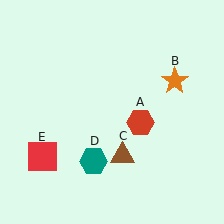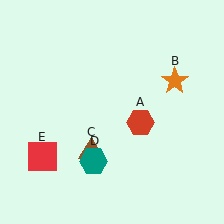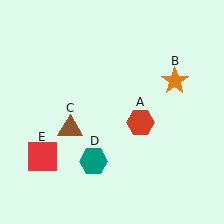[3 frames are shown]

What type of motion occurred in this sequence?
The brown triangle (object C) rotated clockwise around the center of the scene.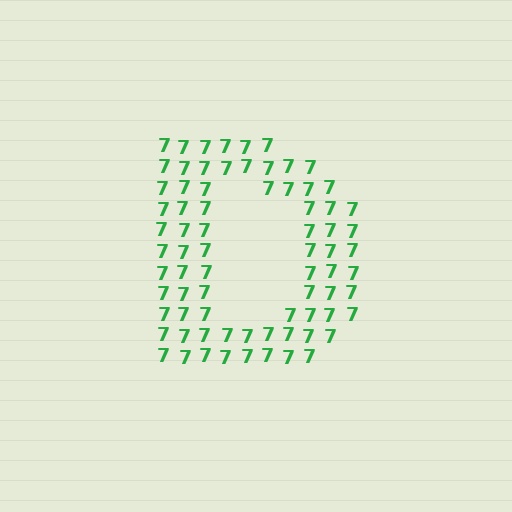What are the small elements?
The small elements are digit 7's.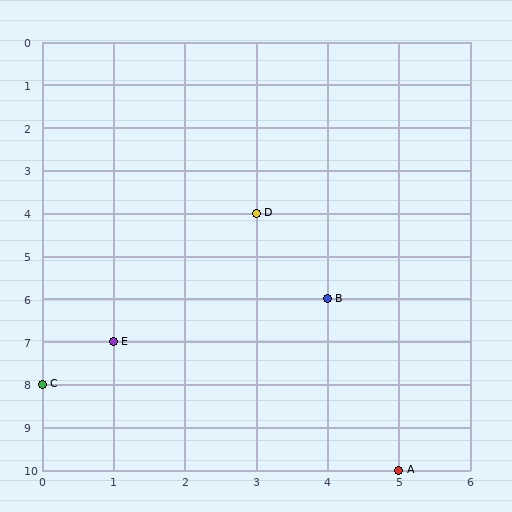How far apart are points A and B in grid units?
Points A and B are 1 column and 4 rows apart (about 4.1 grid units diagonally).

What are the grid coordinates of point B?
Point B is at grid coordinates (4, 6).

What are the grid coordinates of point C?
Point C is at grid coordinates (0, 8).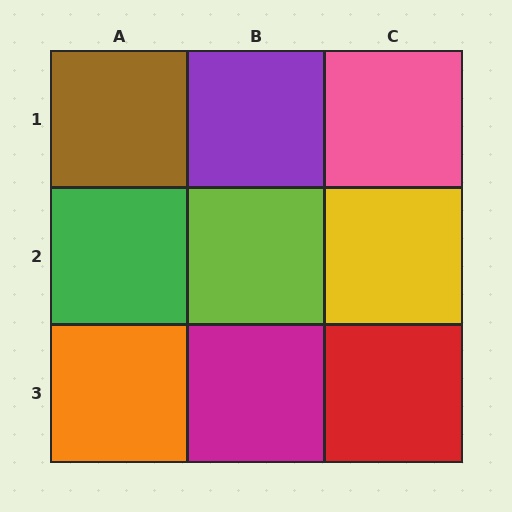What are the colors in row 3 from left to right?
Orange, magenta, red.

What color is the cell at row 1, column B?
Purple.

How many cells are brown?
1 cell is brown.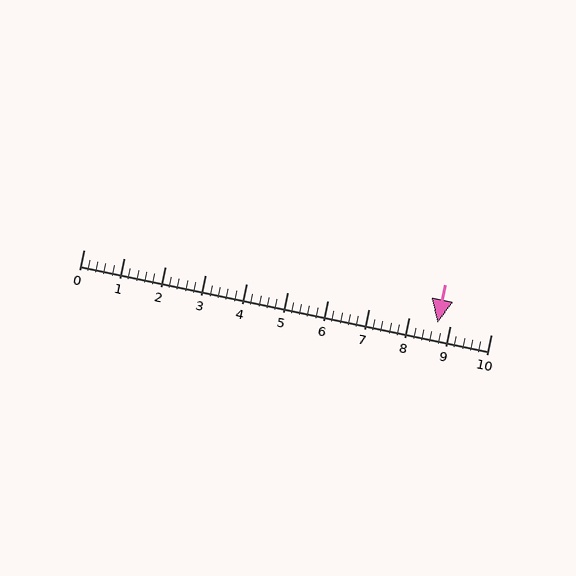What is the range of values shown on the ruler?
The ruler shows values from 0 to 10.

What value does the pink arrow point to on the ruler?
The pink arrow points to approximately 8.7.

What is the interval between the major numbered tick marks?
The major tick marks are spaced 1 units apart.